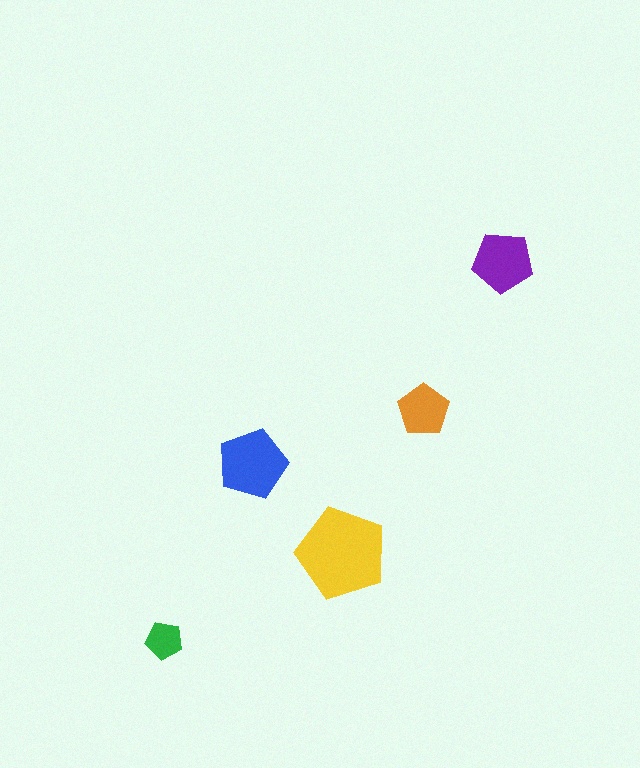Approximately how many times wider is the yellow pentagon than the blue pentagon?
About 1.5 times wider.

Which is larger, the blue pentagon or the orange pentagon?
The blue one.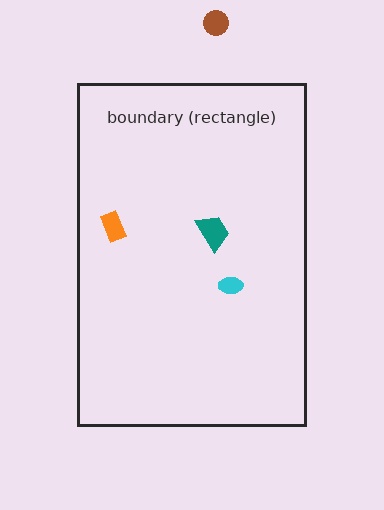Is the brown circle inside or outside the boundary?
Outside.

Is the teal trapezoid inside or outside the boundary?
Inside.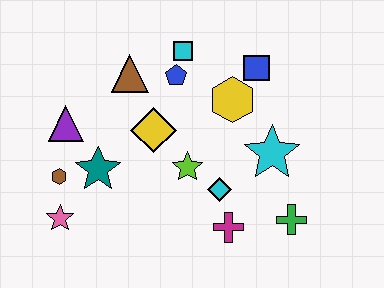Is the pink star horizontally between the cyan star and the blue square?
No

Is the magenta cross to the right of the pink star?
Yes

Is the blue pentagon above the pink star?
Yes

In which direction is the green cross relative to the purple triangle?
The green cross is to the right of the purple triangle.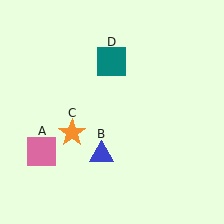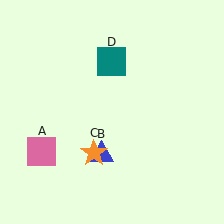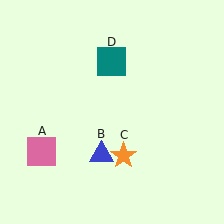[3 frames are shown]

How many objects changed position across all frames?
1 object changed position: orange star (object C).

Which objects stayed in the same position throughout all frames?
Pink square (object A) and blue triangle (object B) and teal square (object D) remained stationary.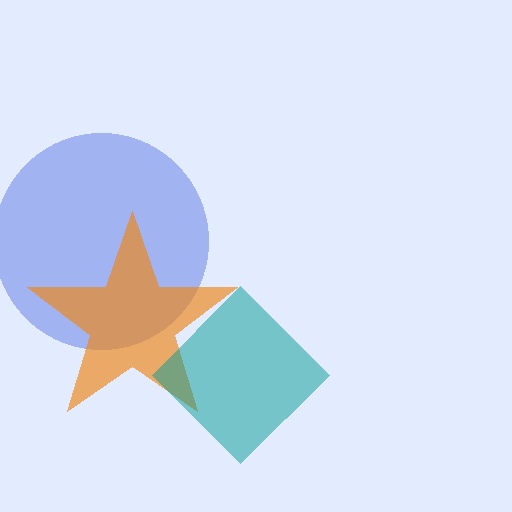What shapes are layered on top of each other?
The layered shapes are: a blue circle, an orange star, a teal diamond.